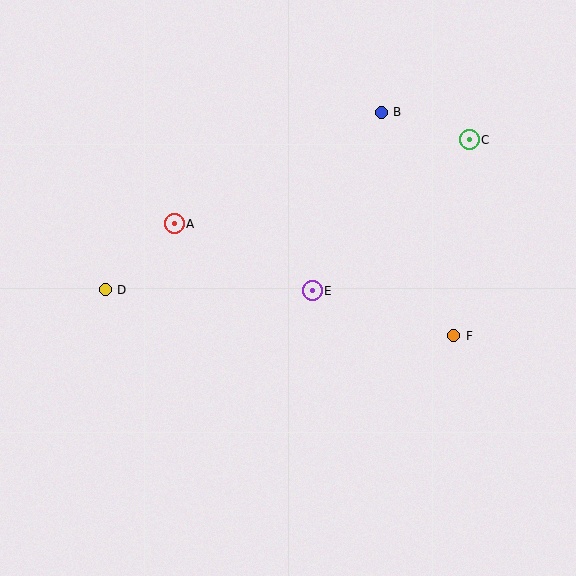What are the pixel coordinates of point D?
Point D is at (105, 290).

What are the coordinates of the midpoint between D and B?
The midpoint between D and B is at (243, 201).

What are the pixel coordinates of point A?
Point A is at (174, 224).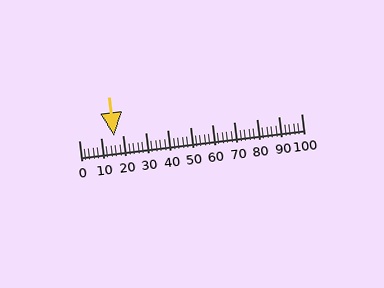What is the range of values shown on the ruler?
The ruler shows values from 0 to 100.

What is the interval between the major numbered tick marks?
The major tick marks are spaced 10 units apart.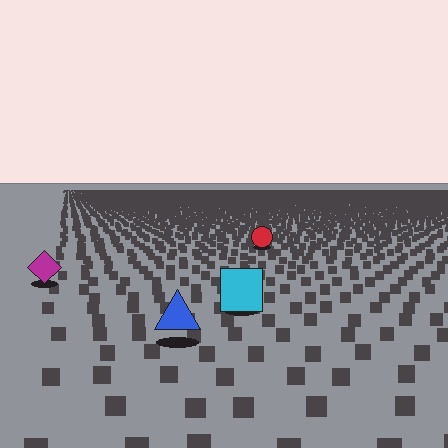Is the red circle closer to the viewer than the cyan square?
No. The cyan square is closer — you can tell from the texture gradient: the ground texture is coarser near it.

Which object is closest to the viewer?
The blue triangle is closest. The texture marks near it are larger and more spread out.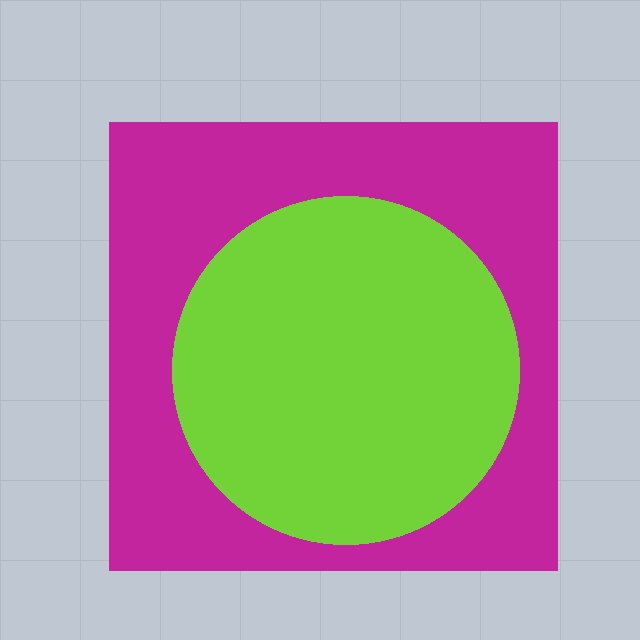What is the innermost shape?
The lime circle.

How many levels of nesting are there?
2.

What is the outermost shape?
The magenta square.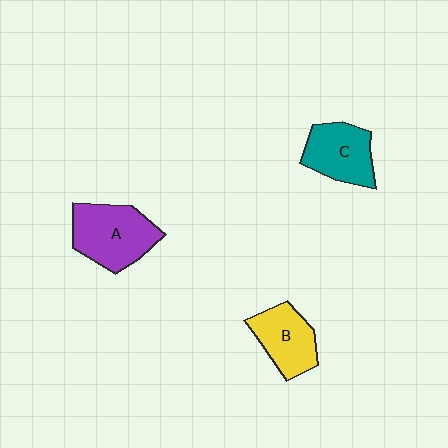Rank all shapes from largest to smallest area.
From largest to smallest: A (purple), C (teal), B (yellow).